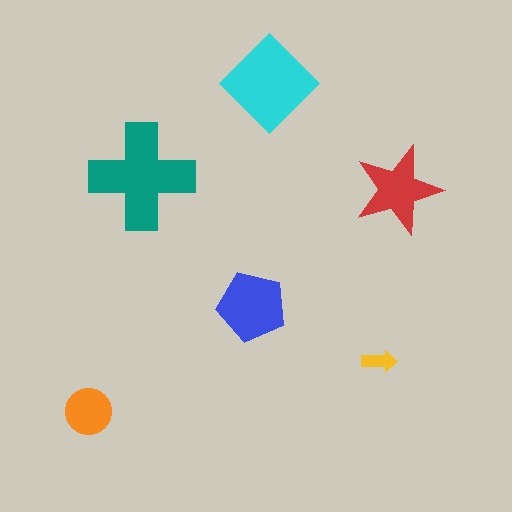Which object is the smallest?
The yellow arrow.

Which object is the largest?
The teal cross.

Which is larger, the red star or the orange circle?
The red star.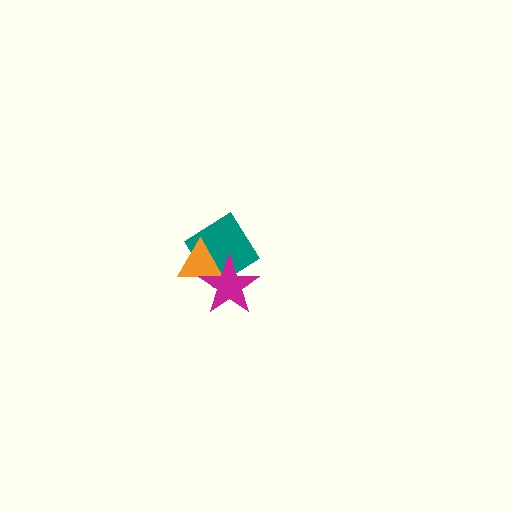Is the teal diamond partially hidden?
Yes, it is partially covered by another shape.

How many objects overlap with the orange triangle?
2 objects overlap with the orange triangle.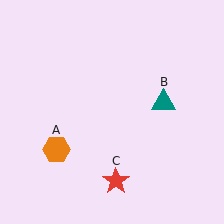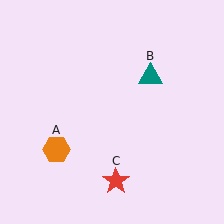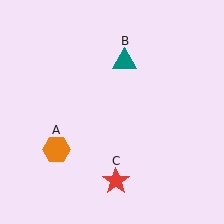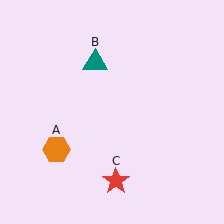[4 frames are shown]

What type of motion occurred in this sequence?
The teal triangle (object B) rotated counterclockwise around the center of the scene.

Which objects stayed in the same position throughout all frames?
Orange hexagon (object A) and red star (object C) remained stationary.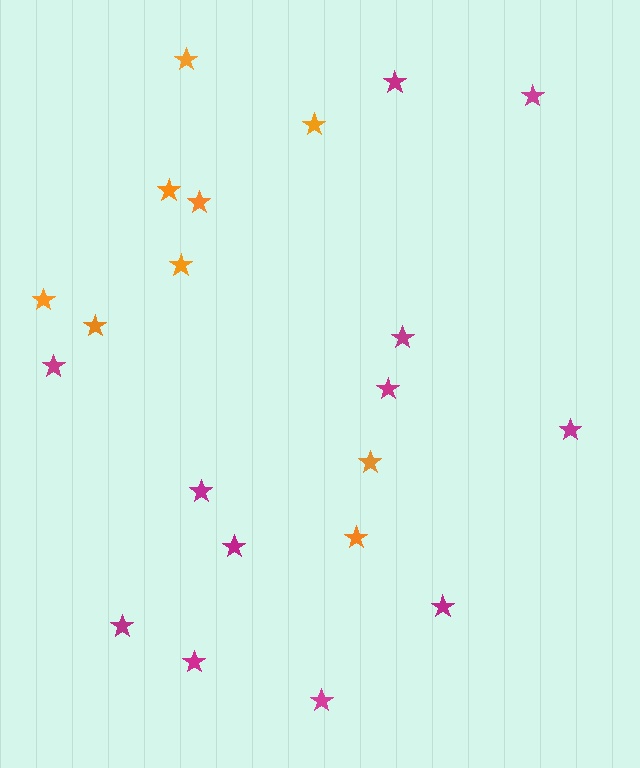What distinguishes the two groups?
There are 2 groups: one group of orange stars (9) and one group of magenta stars (12).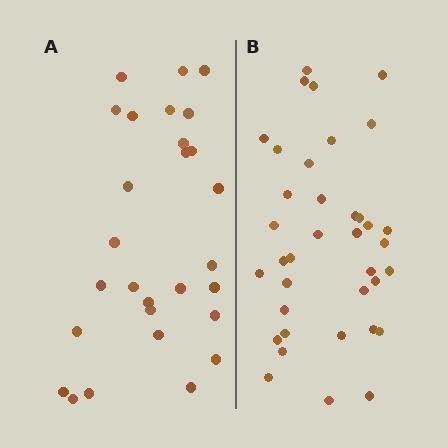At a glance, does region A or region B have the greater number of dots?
Region B (the right region) has more dots.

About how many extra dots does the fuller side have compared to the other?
Region B has roughly 8 or so more dots than region A.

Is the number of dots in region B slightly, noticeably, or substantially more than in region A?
Region B has noticeably more, but not dramatically so. The ratio is roughly 1.3 to 1.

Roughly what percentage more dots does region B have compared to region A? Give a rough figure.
About 30% more.